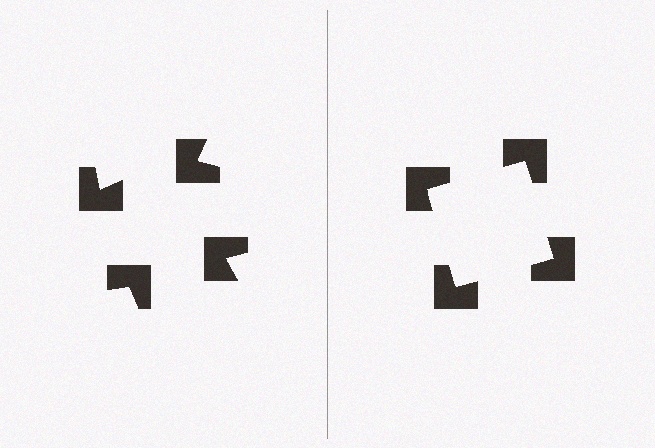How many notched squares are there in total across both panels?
8 — 4 on each side.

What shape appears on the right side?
An illusory square.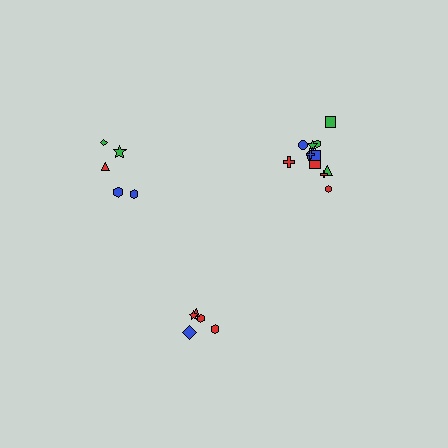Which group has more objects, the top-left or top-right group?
The top-right group.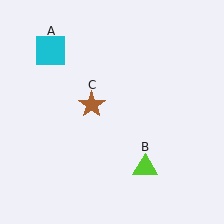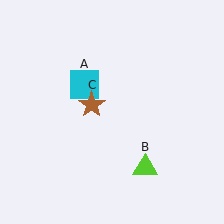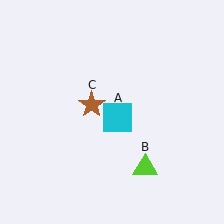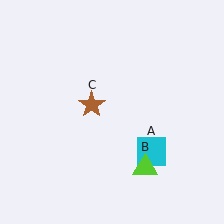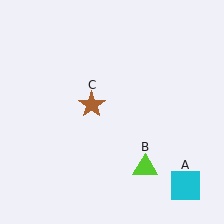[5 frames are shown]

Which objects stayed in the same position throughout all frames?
Lime triangle (object B) and brown star (object C) remained stationary.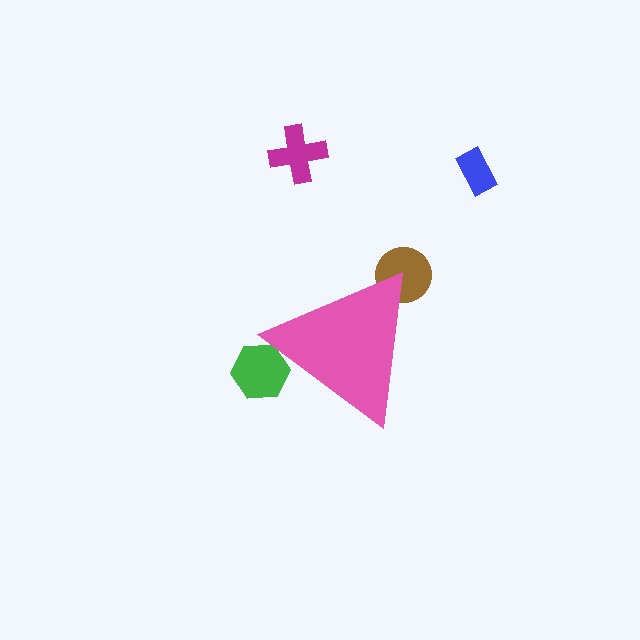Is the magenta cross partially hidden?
No, the magenta cross is fully visible.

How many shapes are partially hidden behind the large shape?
2 shapes are partially hidden.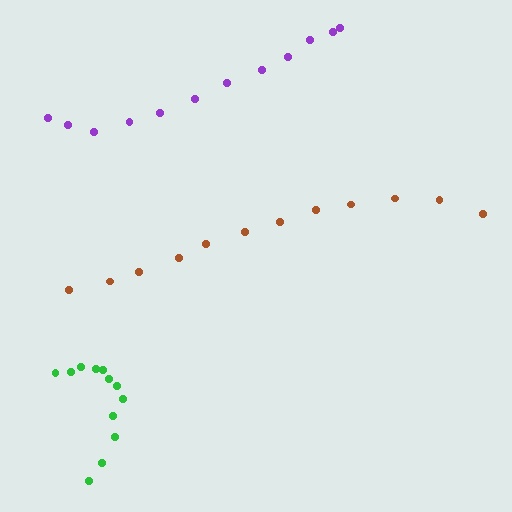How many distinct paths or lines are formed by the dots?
There are 3 distinct paths.